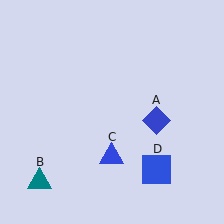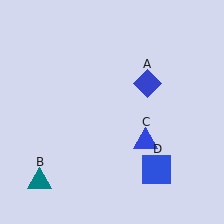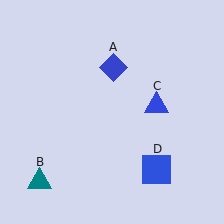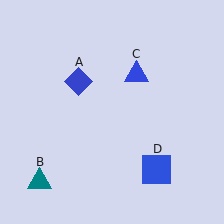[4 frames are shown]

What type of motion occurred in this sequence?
The blue diamond (object A), blue triangle (object C) rotated counterclockwise around the center of the scene.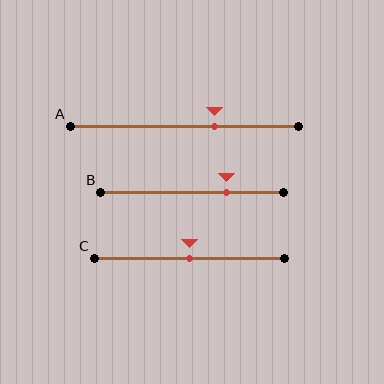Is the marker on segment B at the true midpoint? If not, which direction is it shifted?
No, the marker on segment B is shifted to the right by about 19% of the segment length.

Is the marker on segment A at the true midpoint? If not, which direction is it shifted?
No, the marker on segment A is shifted to the right by about 13% of the segment length.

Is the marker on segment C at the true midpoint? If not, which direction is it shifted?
Yes, the marker on segment C is at the true midpoint.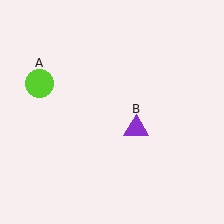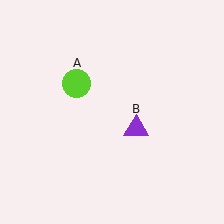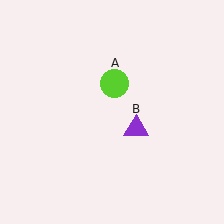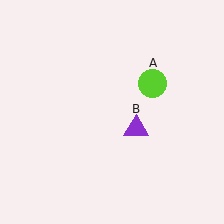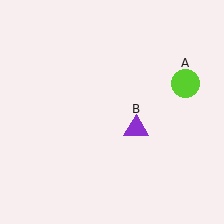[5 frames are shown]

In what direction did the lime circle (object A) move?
The lime circle (object A) moved right.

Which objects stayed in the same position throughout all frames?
Purple triangle (object B) remained stationary.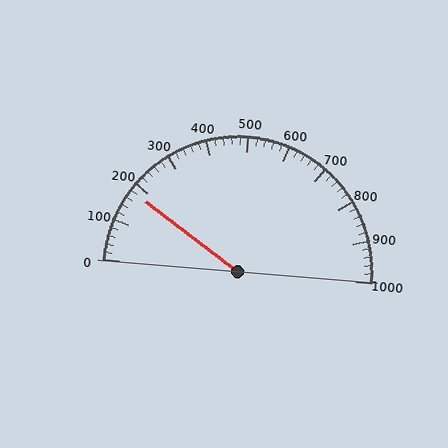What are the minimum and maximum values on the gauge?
The gauge ranges from 0 to 1000.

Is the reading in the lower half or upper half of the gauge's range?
The reading is in the lower half of the range (0 to 1000).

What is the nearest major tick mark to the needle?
The nearest major tick mark is 200.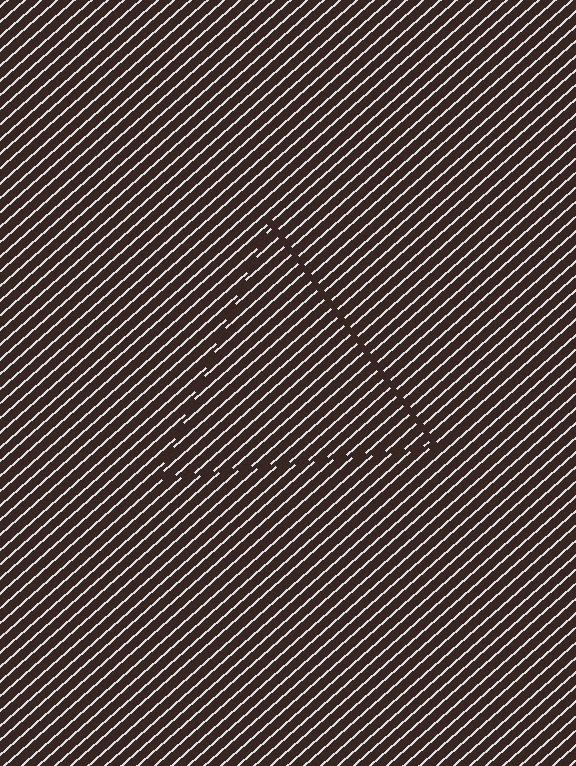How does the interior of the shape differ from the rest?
The interior of the shape contains the same grating, shifted by half a period — the contour is defined by the phase discontinuity where line-ends from the inner and outer gratings abut.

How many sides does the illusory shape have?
3 sides — the line-ends trace a triangle.